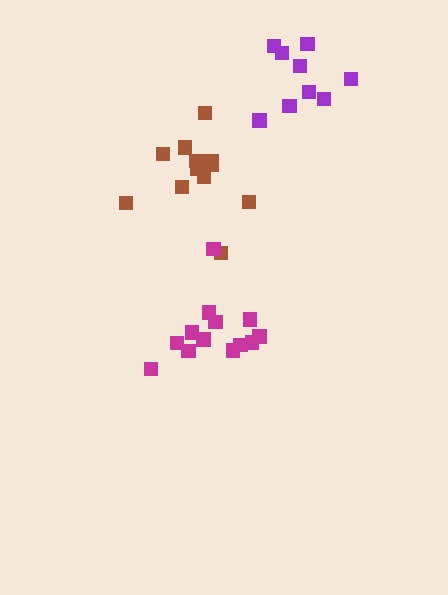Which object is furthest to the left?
The brown cluster is leftmost.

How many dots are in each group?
Group 1: 9 dots, Group 2: 13 dots, Group 3: 13 dots (35 total).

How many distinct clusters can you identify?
There are 3 distinct clusters.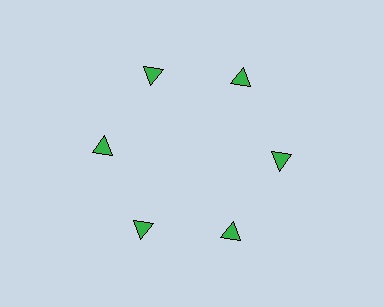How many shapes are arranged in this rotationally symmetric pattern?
There are 6 shapes, arranged in 6 groups of 1.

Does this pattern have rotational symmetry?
Yes, this pattern has 6-fold rotational symmetry. It looks the same after rotating 60 degrees around the center.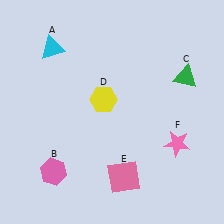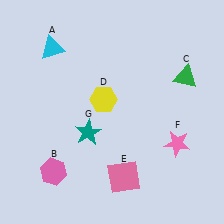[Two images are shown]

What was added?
A teal star (G) was added in Image 2.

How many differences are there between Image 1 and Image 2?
There is 1 difference between the two images.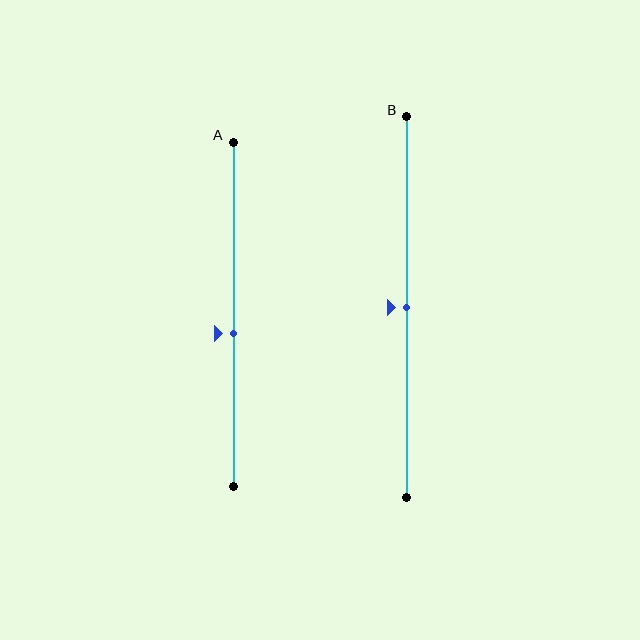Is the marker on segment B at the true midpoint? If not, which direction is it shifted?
Yes, the marker on segment B is at the true midpoint.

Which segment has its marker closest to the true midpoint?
Segment B has its marker closest to the true midpoint.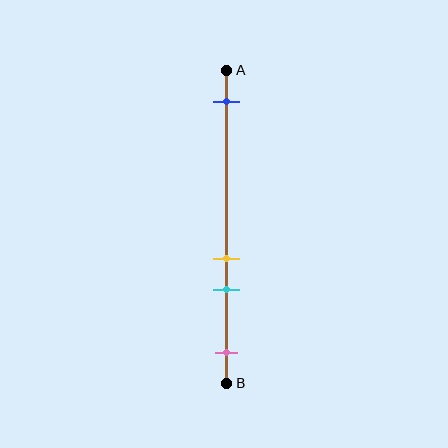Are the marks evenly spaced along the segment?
No, the marks are not evenly spaced.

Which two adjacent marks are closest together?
The yellow and cyan marks are the closest adjacent pair.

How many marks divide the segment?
There are 4 marks dividing the segment.